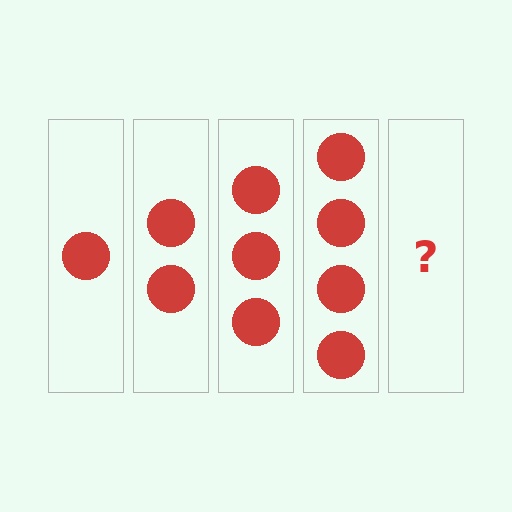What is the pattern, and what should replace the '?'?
The pattern is that each step adds one more circle. The '?' should be 5 circles.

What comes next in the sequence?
The next element should be 5 circles.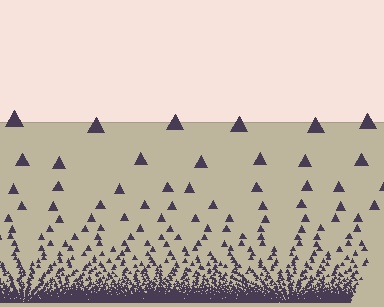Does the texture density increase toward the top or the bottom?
Density increases toward the bottom.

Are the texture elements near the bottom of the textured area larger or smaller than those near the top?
Smaller. The gradient is inverted — elements near the bottom are smaller and denser.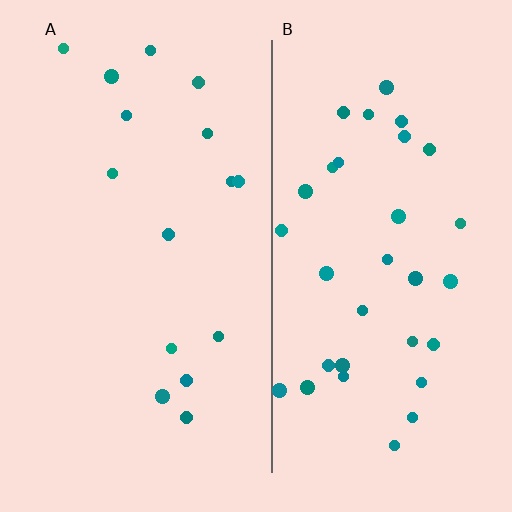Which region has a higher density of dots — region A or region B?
B (the right).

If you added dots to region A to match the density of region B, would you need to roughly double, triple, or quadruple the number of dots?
Approximately double.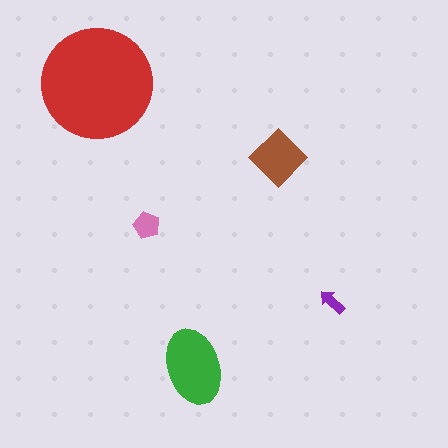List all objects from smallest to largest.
The purple arrow, the pink pentagon, the brown diamond, the green ellipse, the red circle.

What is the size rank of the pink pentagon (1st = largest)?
4th.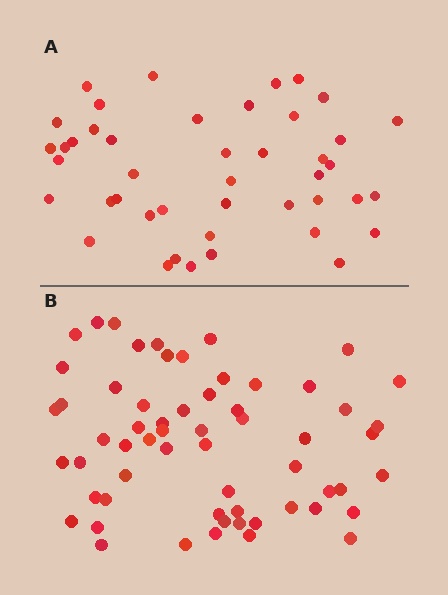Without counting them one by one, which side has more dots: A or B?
Region B (the bottom region) has more dots.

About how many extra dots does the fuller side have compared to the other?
Region B has approximately 15 more dots than region A.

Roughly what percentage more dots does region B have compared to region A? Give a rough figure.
About 35% more.